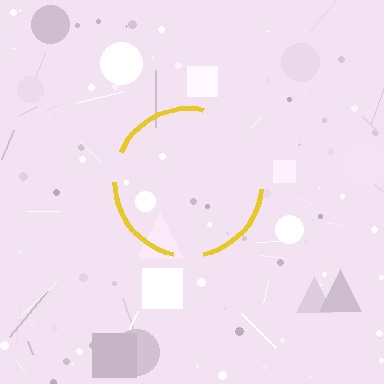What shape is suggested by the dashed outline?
The dashed outline suggests a circle.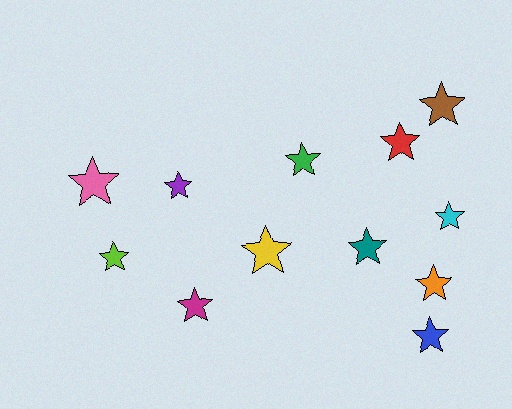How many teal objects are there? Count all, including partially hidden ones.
There is 1 teal object.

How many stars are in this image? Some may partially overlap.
There are 12 stars.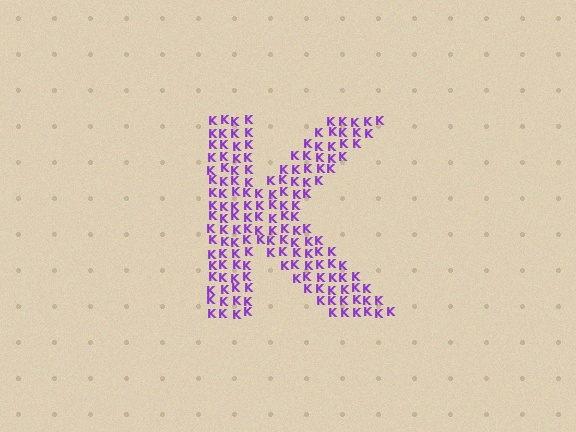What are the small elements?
The small elements are letter K's.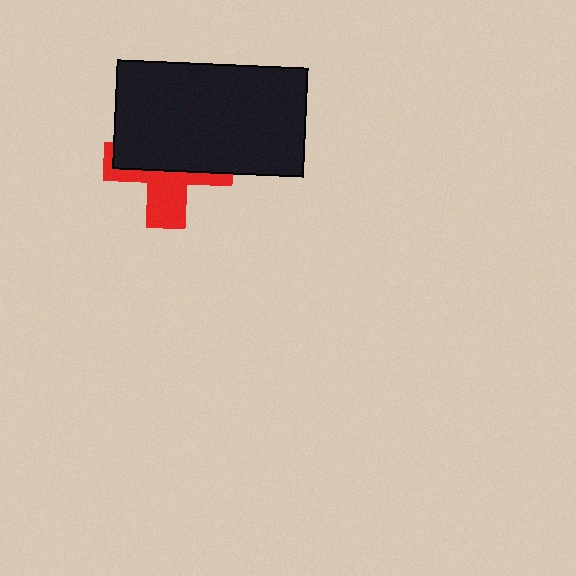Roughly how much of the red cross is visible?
A small part of it is visible (roughly 41%).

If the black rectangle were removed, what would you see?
You would see the complete red cross.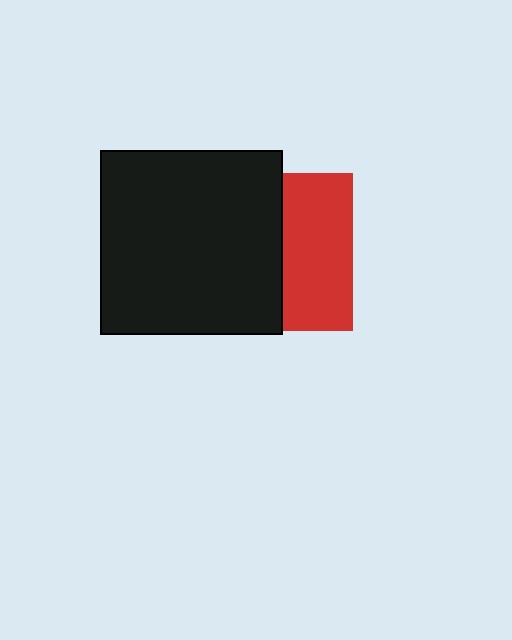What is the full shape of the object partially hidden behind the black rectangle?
The partially hidden object is a red square.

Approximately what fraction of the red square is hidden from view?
Roughly 56% of the red square is hidden behind the black rectangle.